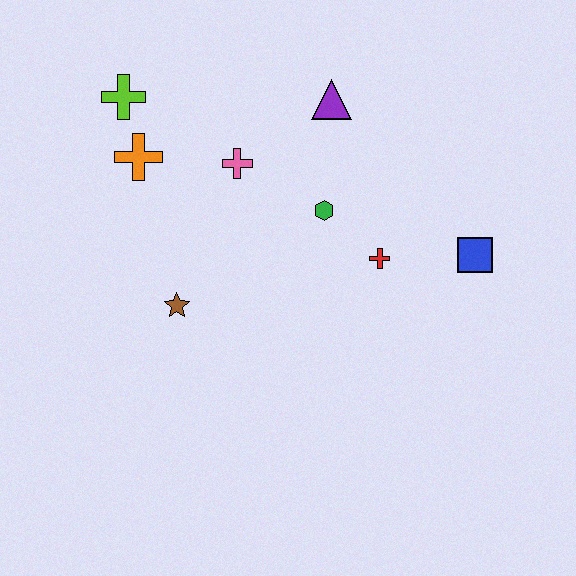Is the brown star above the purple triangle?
No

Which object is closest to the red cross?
The green hexagon is closest to the red cross.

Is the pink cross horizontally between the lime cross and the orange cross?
No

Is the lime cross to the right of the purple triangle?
No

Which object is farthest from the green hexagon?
The lime cross is farthest from the green hexagon.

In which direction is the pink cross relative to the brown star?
The pink cross is above the brown star.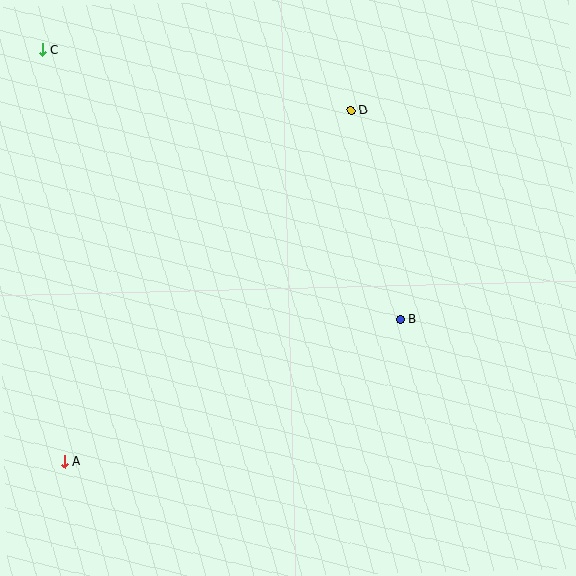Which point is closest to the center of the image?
Point B at (400, 319) is closest to the center.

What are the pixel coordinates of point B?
Point B is at (400, 319).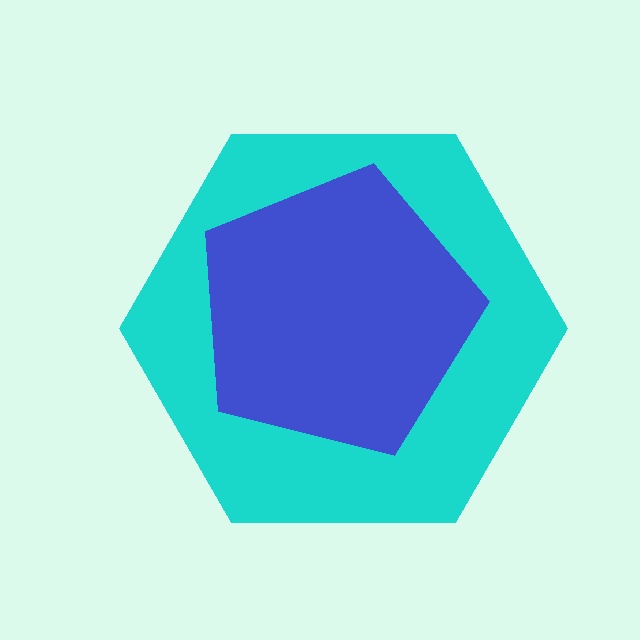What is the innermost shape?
The blue pentagon.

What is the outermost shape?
The cyan hexagon.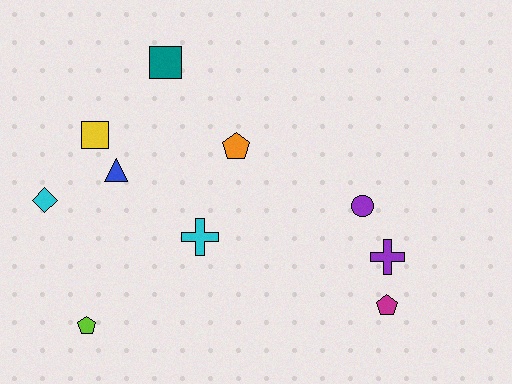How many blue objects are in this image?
There is 1 blue object.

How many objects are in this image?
There are 10 objects.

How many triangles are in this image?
There is 1 triangle.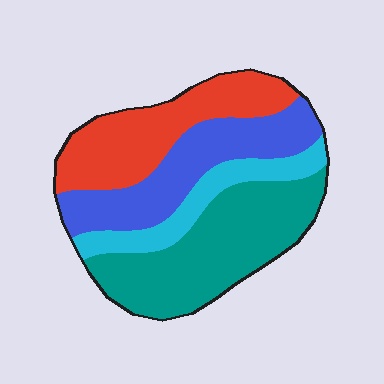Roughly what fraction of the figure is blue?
Blue takes up about one quarter (1/4) of the figure.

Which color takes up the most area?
Teal, at roughly 35%.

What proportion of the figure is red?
Red takes up between a quarter and a half of the figure.